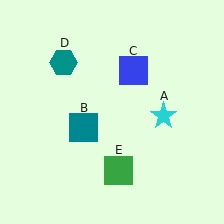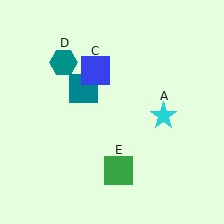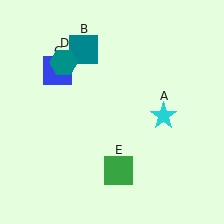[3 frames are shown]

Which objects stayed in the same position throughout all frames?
Cyan star (object A) and teal hexagon (object D) and green square (object E) remained stationary.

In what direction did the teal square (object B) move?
The teal square (object B) moved up.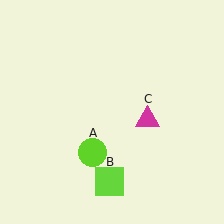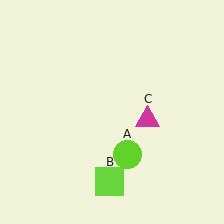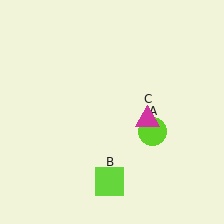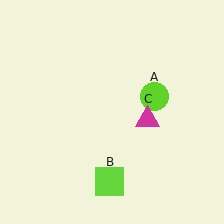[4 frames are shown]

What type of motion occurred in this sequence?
The lime circle (object A) rotated counterclockwise around the center of the scene.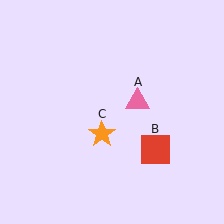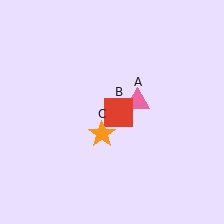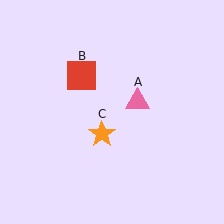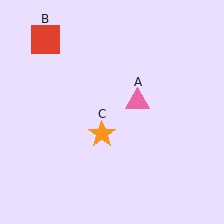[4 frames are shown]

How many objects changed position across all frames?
1 object changed position: red square (object B).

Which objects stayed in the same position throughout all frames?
Pink triangle (object A) and orange star (object C) remained stationary.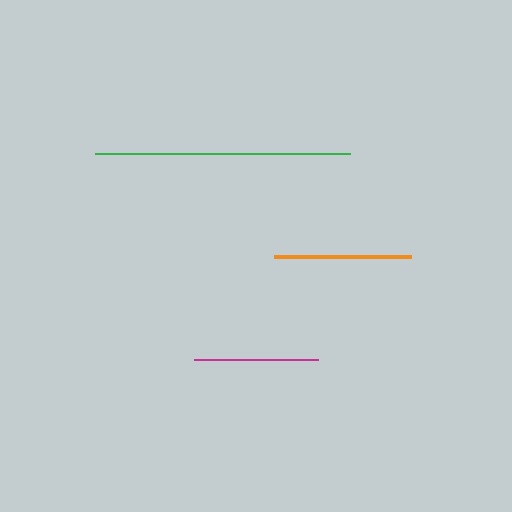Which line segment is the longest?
The green line is the longest at approximately 255 pixels.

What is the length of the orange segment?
The orange segment is approximately 137 pixels long.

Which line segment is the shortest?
The magenta line is the shortest at approximately 124 pixels.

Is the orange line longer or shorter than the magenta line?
The orange line is longer than the magenta line.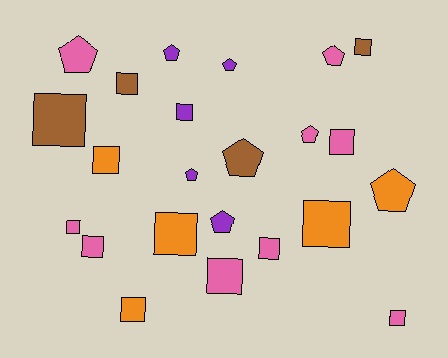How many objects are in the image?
There are 23 objects.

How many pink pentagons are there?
There are 3 pink pentagons.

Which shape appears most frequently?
Square, with 14 objects.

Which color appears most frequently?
Pink, with 9 objects.